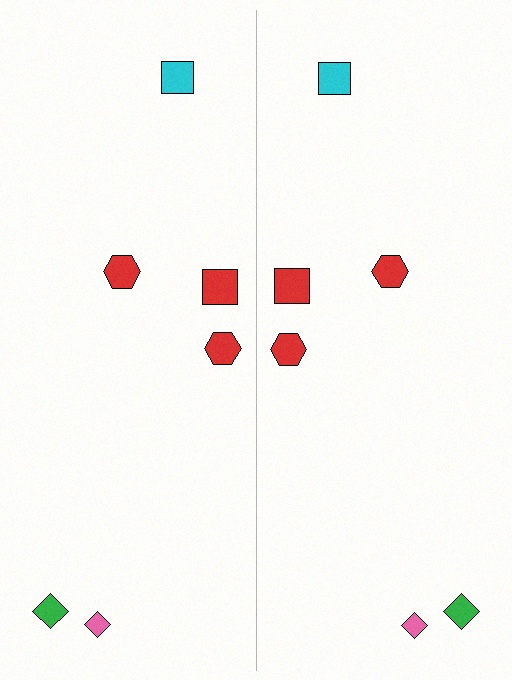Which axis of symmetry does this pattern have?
The pattern has a vertical axis of symmetry running through the center of the image.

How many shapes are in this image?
There are 12 shapes in this image.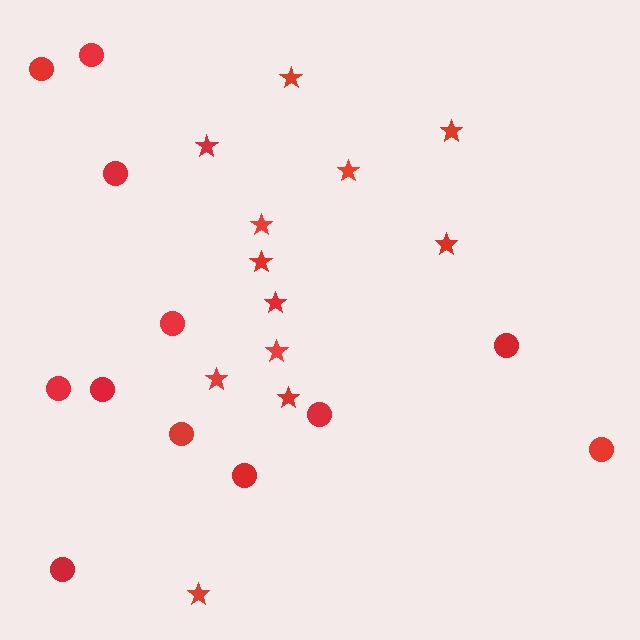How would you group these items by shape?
There are 2 groups: one group of stars (12) and one group of circles (12).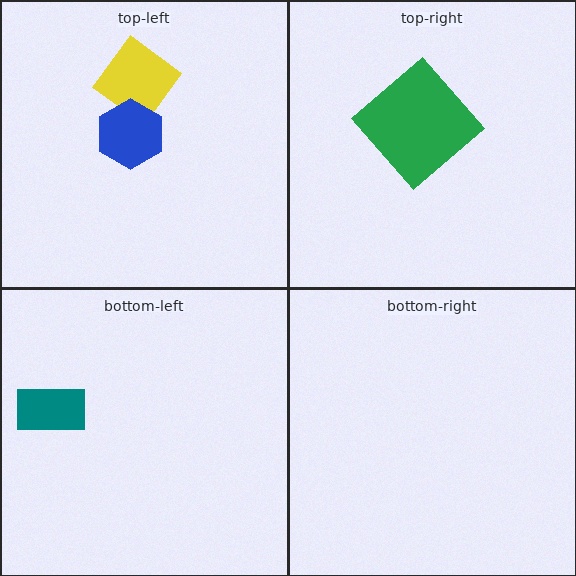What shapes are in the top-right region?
The green diamond.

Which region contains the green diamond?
The top-right region.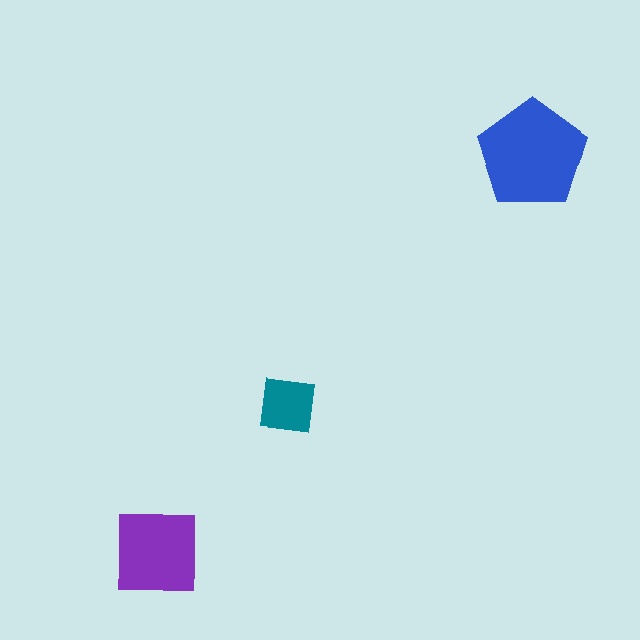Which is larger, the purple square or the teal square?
The purple square.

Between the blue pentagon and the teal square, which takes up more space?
The blue pentagon.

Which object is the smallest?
The teal square.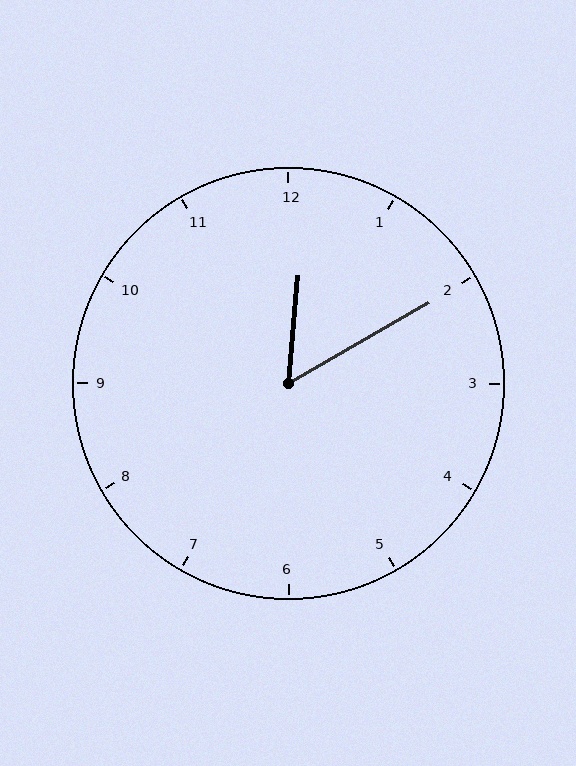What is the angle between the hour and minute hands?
Approximately 55 degrees.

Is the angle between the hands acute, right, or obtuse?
It is acute.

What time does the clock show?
12:10.